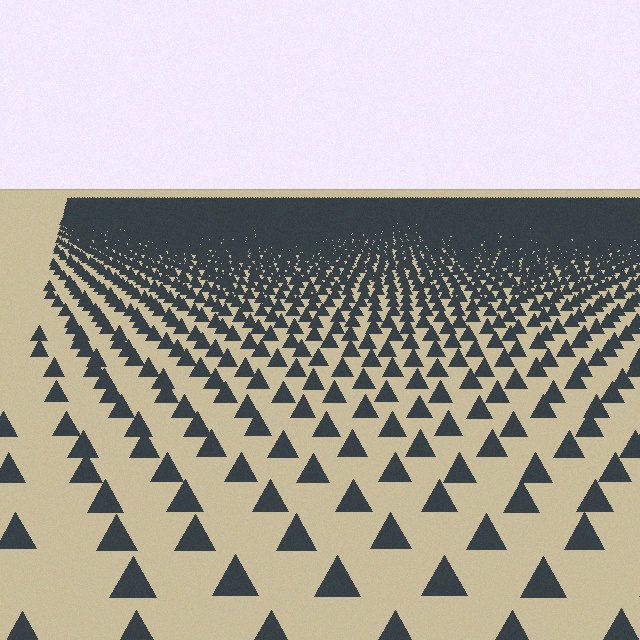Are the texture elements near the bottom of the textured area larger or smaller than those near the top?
Larger. Near the bottom, elements are closer to the viewer and appear at a bigger on-screen size.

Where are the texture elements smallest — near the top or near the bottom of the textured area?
Near the top.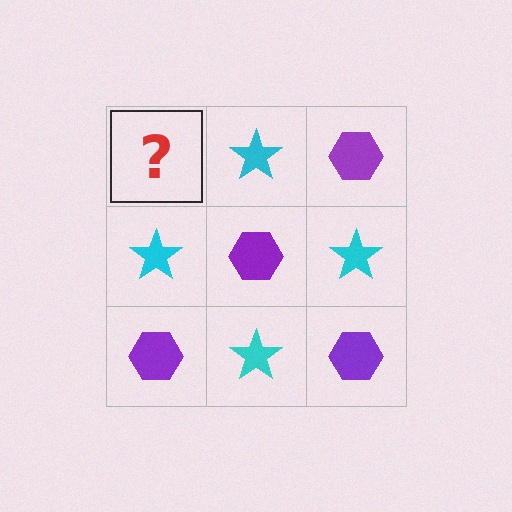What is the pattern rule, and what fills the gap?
The rule is that it alternates purple hexagon and cyan star in a checkerboard pattern. The gap should be filled with a purple hexagon.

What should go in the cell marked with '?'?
The missing cell should contain a purple hexagon.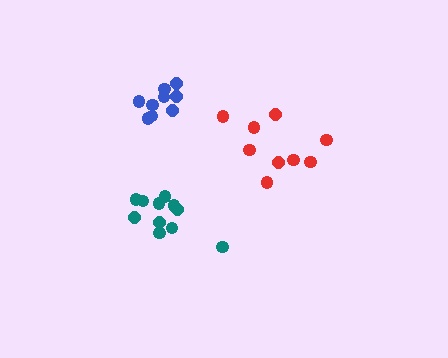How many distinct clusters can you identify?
There are 3 distinct clusters.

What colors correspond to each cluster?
The clusters are colored: blue, red, teal.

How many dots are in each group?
Group 1: 9 dots, Group 2: 9 dots, Group 3: 11 dots (29 total).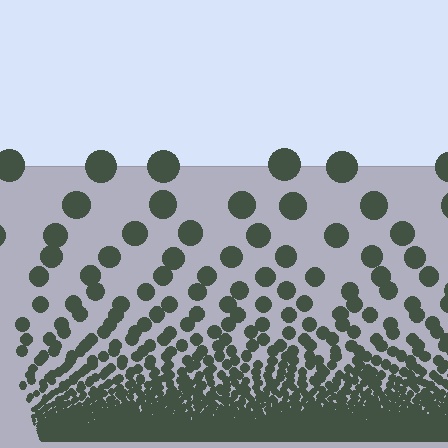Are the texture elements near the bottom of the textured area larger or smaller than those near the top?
Smaller. The gradient is inverted — elements near the bottom are smaller and denser.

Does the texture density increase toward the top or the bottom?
Density increases toward the bottom.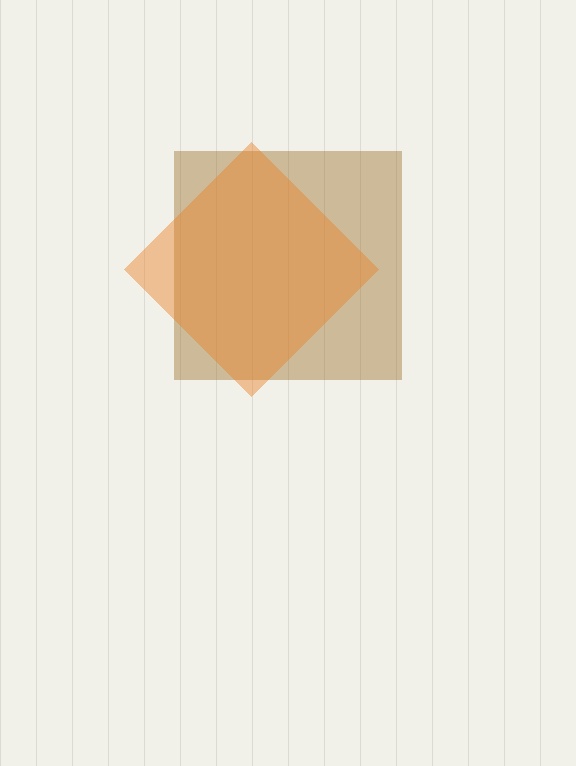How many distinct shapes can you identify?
There are 2 distinct shapes: a brown square, an orange diamond.